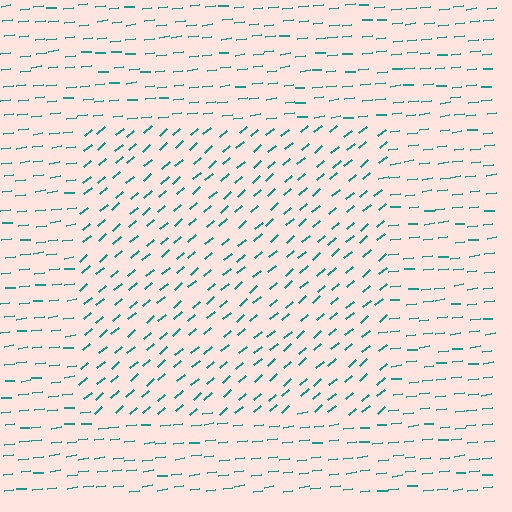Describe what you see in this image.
The image is filled with small teal line segments. A rectangle region in the image has lines oriented differently from the surrounding lines, creating a visible texture boundary.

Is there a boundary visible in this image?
Yes, there is a texture boundary formed by a change in line orientation.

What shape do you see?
I see a rectangle.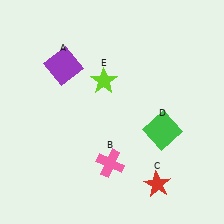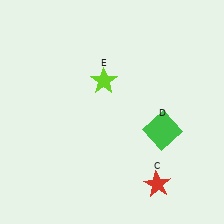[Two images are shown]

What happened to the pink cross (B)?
The pink cross (B) was removed in Image 2. It was in the bottom-left area of Image 1.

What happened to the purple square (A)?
The purple square (A) was removed in Image 2. It was in the top-left area of Image 1.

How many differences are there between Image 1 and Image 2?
There are 2 differences between the two images.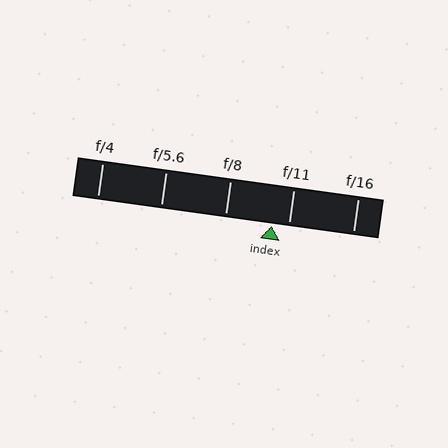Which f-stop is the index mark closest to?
The index mark is closest to f/11.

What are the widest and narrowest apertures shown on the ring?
The widest aperture shown is f/4 and the narrowest is f/16.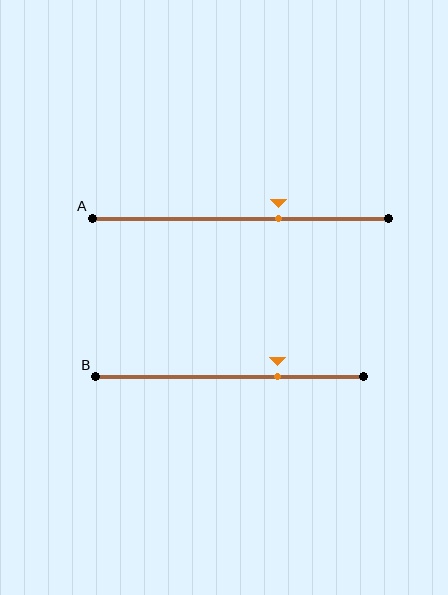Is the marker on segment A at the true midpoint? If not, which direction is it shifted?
No, the marker on segment A is shifted to the right by about 13% of the segment length.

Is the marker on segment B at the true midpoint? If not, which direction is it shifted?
No, the marker on segment B is shifted to the right by about 18% of the segment length.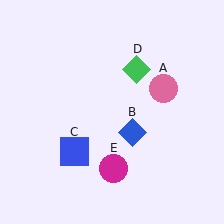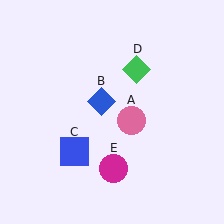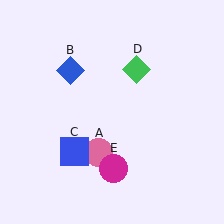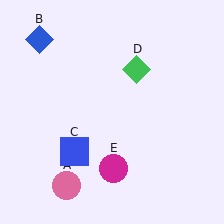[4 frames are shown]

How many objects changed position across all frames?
2 objects changed position: pink circle (object A), blue diamond (object B).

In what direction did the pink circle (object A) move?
The pink circle (object A) moved down and to the left.